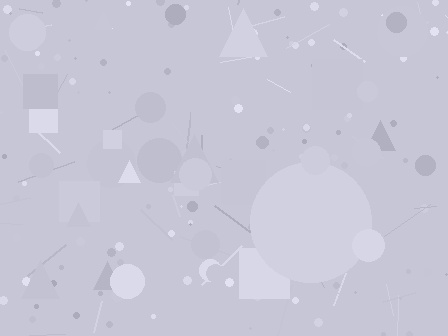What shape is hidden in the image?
A circle is hidden in the image.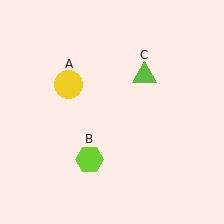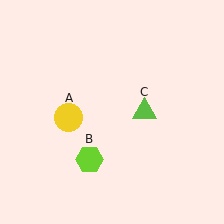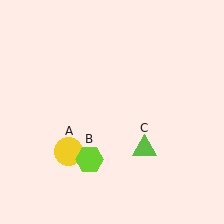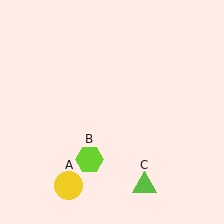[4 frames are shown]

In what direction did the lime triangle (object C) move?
The lime triangle (object C) moved down.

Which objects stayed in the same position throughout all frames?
Lime hexagon (object B) remained stationary.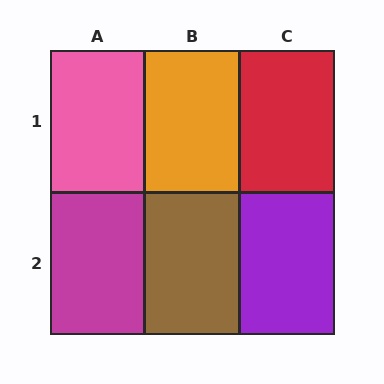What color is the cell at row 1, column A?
Pink.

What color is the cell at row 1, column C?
Red.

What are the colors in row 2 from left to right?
Magenta, brown, purple.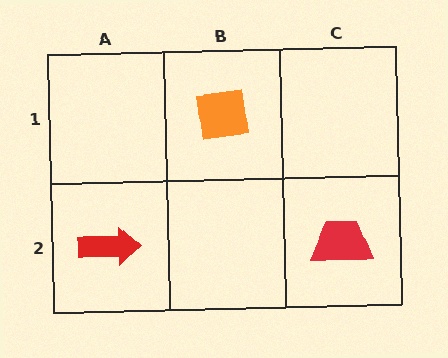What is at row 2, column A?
A red arrow.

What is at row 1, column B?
An orange square.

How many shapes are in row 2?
2 shapes.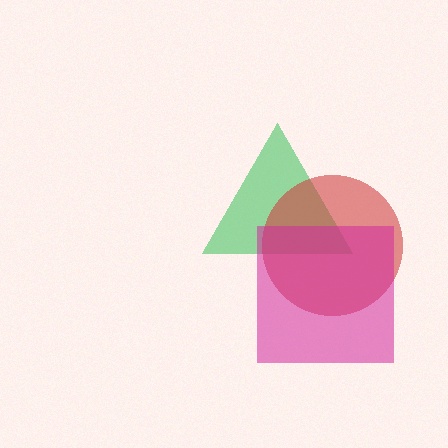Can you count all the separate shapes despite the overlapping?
Yes, there are 3 separate shapes.